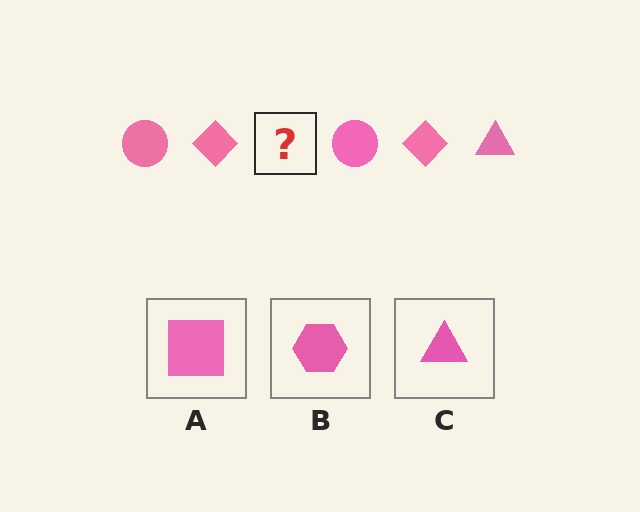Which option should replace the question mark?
Option C.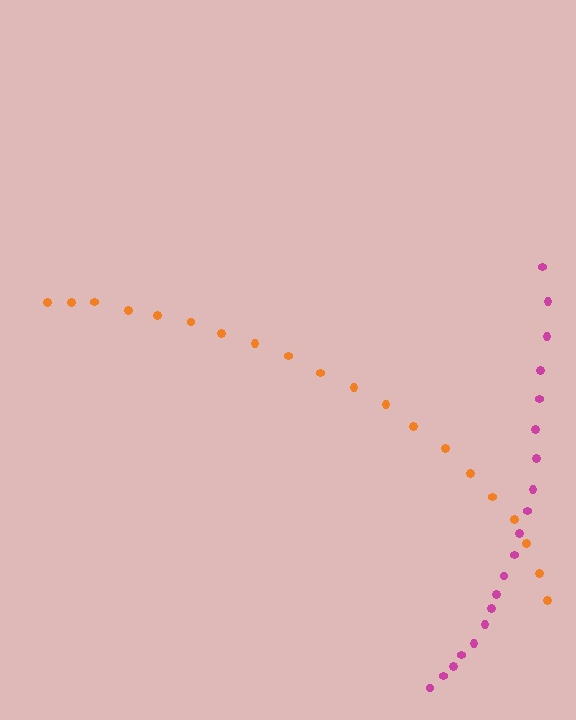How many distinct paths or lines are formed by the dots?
There are 2 distinct paths.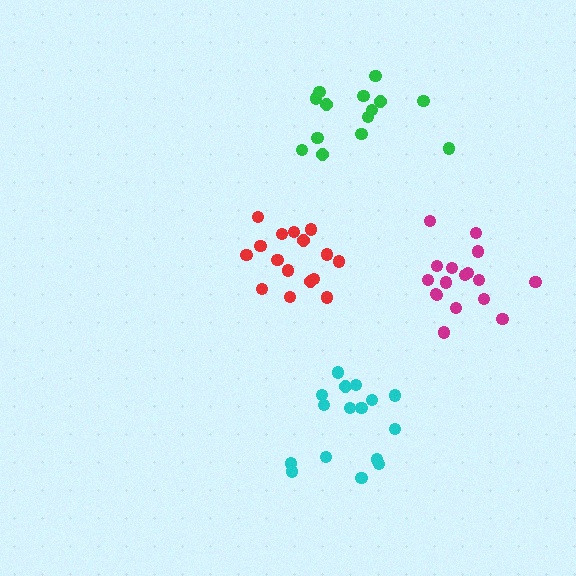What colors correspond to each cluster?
The clusters are colored: cyan, magenta, green, red.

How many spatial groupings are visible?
There are 4 spatial groupings.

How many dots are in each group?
Group 1: 16 dots, Group 2: 17 dots, Group 3: 14 dots, Group 4: 16 dots (63 total).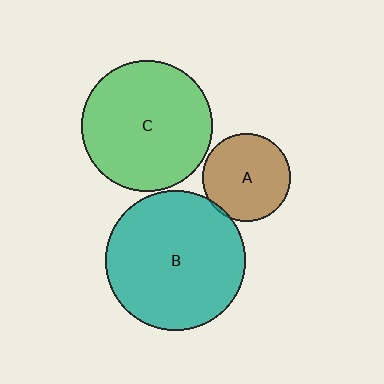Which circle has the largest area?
Circle B (teal).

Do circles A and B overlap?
Yes.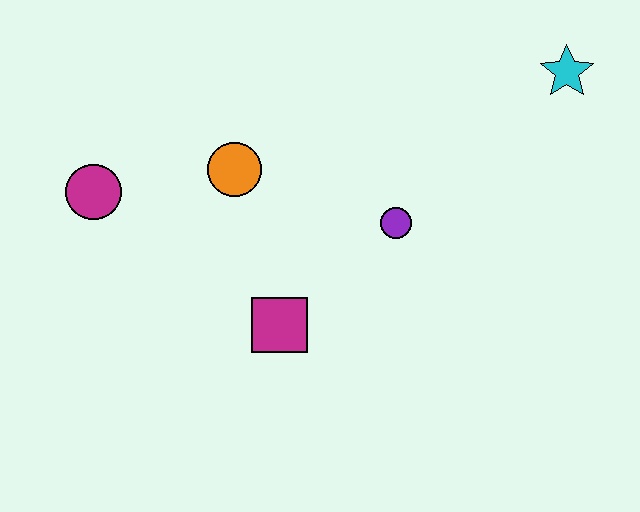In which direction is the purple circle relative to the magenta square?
The purple circle is to the right of the magenta square.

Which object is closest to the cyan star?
The purple circle is closest to the cyan star.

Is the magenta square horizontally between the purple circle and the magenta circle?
Yes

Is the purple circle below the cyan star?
Yes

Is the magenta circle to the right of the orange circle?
No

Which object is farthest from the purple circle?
The magenta circle is farthest from the purple circle.